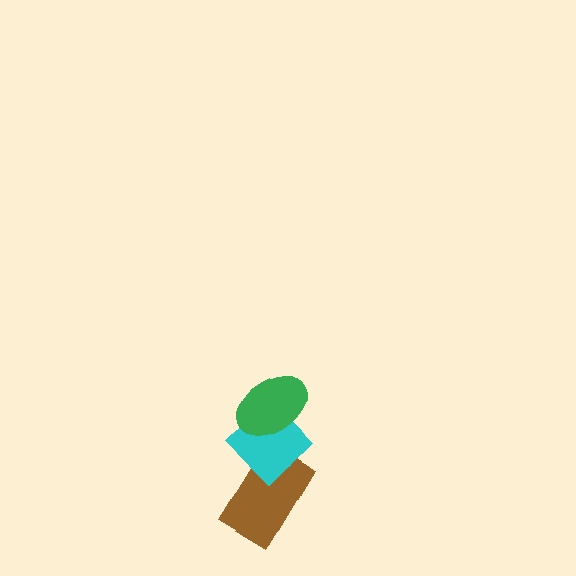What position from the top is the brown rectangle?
The brown rectangle is 3rd from the top.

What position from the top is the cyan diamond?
The cyan diamond is 2nd from the top.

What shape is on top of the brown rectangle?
The cyan diamond is on top of the brown rectangle.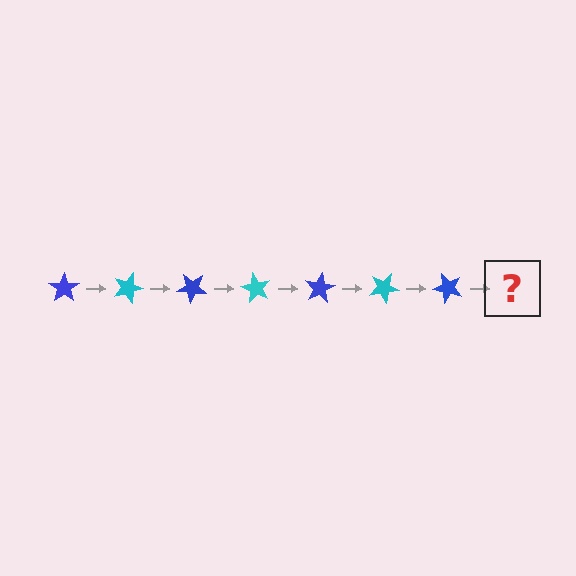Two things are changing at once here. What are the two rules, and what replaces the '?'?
The two rules are that it rotates 20 degrees each step and the color cycles through blue and cyan. The '?' should be a cyan star, rotated 140 degrees from the start.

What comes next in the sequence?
The next element should be a cyan star, rotated 140 degrees from the start.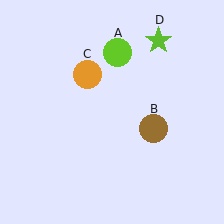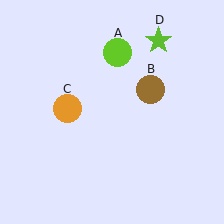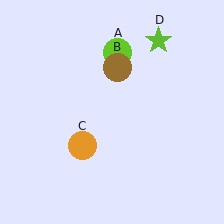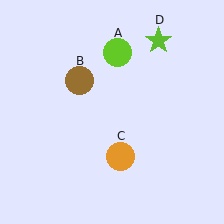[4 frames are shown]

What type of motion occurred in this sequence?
The brown circle (object B), orange circle (object C) rotated counterclockwise around the center of the scene.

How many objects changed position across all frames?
2 objects changed position: brown circle (object B), orange circle (object C).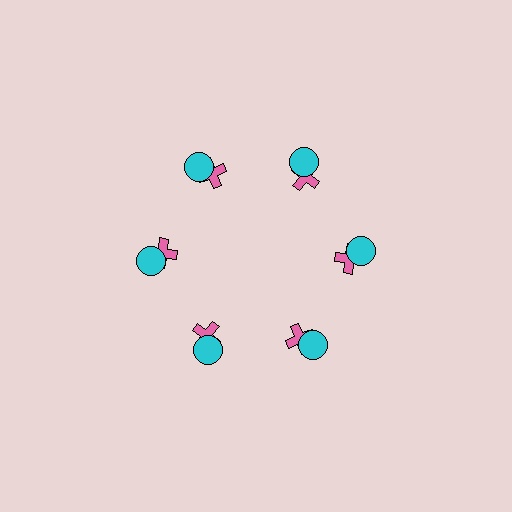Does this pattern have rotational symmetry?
Yes, this pattern has 6-fold rotational symmetry. It looks the same after rotating 60 degrees around the center.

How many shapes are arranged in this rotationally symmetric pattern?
There are 12 shapes, arranged in 6 groups of 2.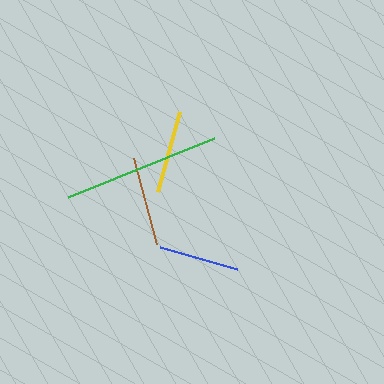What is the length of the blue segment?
The blue segment is approximately 79 pixels long.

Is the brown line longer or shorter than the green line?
The green line is longer than the brown line.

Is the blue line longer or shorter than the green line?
The green line is longer than the blue line.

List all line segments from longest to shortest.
From longest to shortest: green, brown, yellow, blue.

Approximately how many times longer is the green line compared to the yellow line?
The green line is approximately 1.9 times the length of the yellow line.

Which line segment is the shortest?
The blue line is the shortest at approximately 79 pixels.